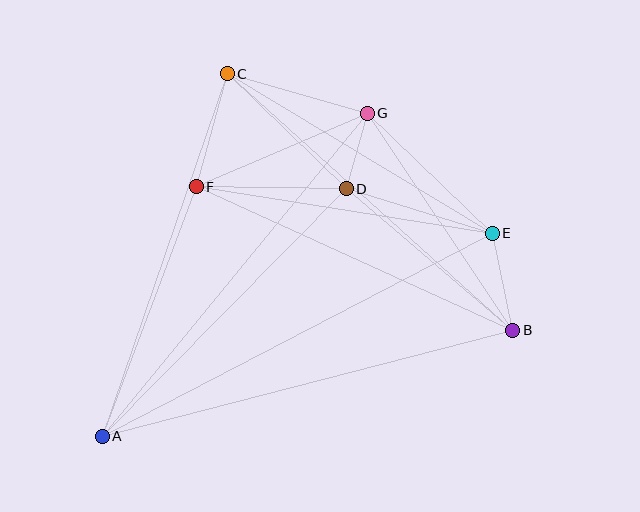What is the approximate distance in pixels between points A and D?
The distance between A and D is approximately 348 pixels.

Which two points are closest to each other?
Points D and G are closest to each other.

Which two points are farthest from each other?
Points A and E are farthest from each other.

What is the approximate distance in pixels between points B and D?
The distance between B and D is approximately 218 pixels.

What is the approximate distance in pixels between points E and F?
The distance between E and F is approximately 299 pixels.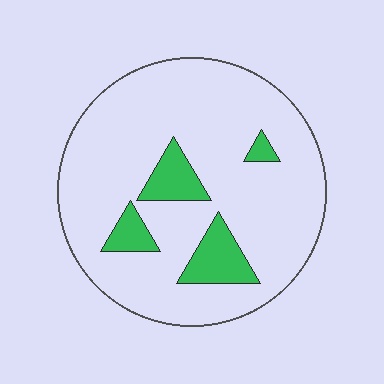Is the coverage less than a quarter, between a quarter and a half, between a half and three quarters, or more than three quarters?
Less than a quarter.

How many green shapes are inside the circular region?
4.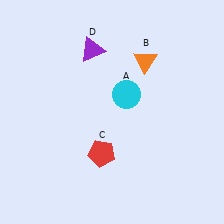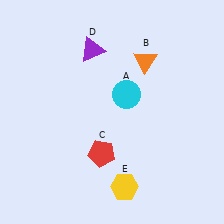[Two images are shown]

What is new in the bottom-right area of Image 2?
A yellow hexagon (E) was added in the bottom-right area of Image 2.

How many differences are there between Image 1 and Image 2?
There is 1 difference between the two images.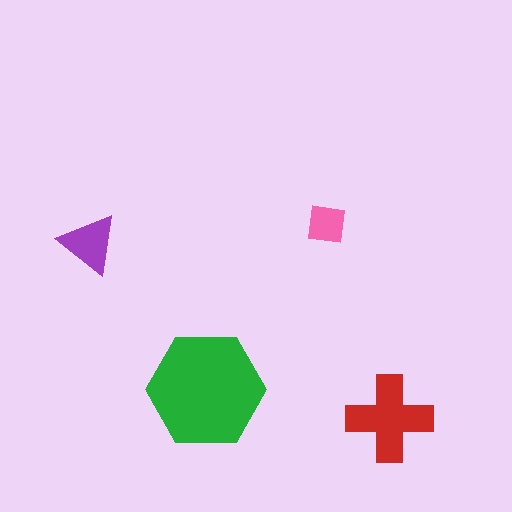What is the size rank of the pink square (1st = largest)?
4th.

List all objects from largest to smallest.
The green hexagon, the red cross, the purple triangle, the pink square.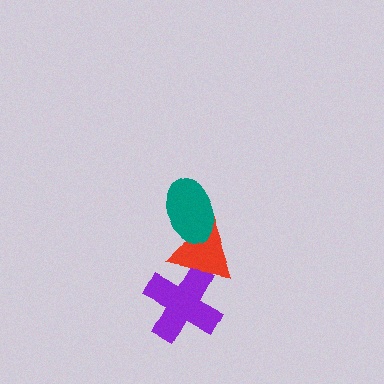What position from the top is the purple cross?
The purple cross is 3rd from the top.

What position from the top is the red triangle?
The red triangle is 2nd from the top.